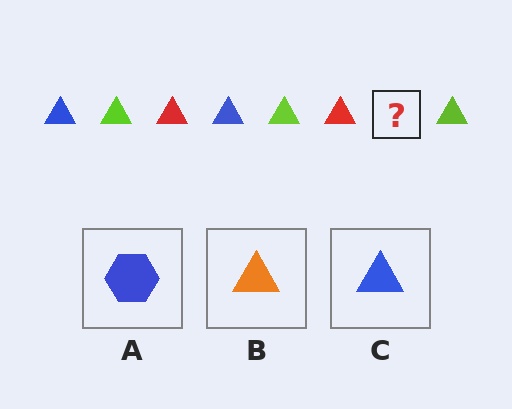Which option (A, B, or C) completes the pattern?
C.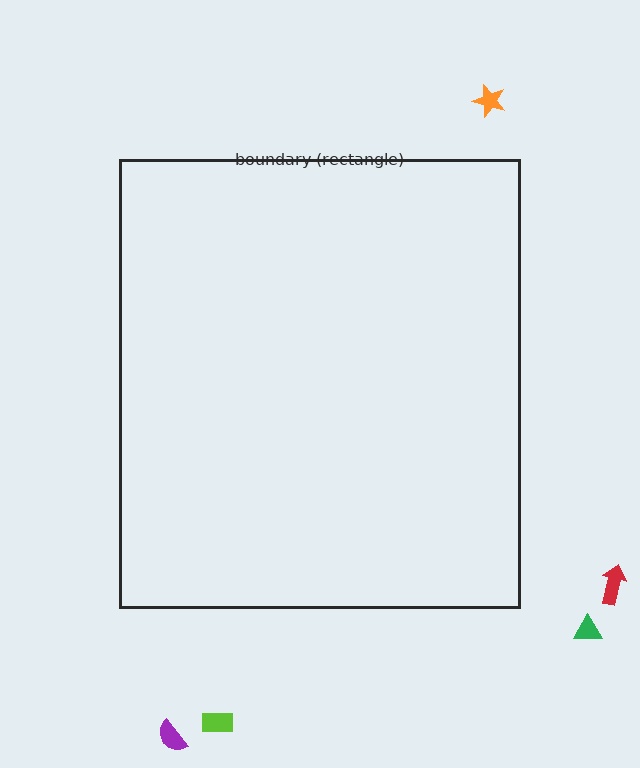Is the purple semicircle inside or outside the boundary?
Outside.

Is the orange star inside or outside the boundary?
Outside.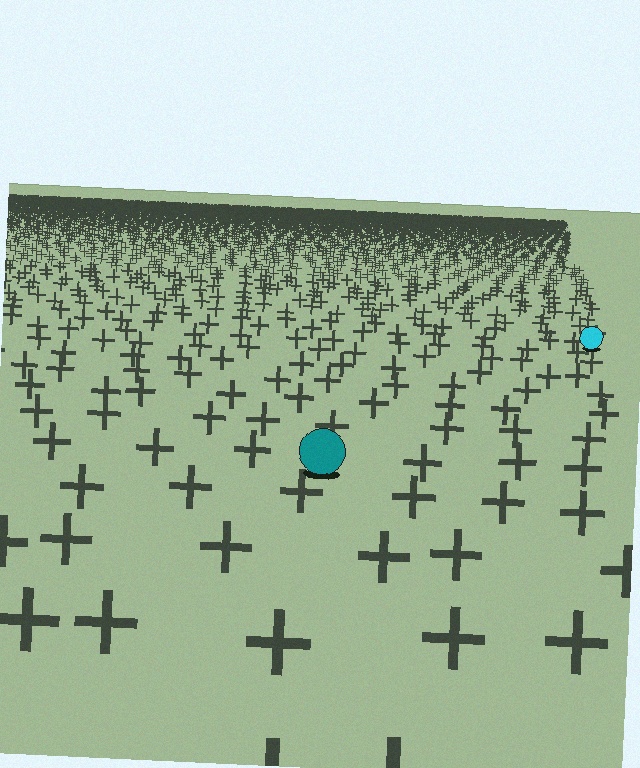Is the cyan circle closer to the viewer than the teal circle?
No. The teal circle is closer — you can tell from the texture gradient: the ground texture is coarser near it.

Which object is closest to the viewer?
The teal circle is closest. The texture marks near it are larger and more spread out.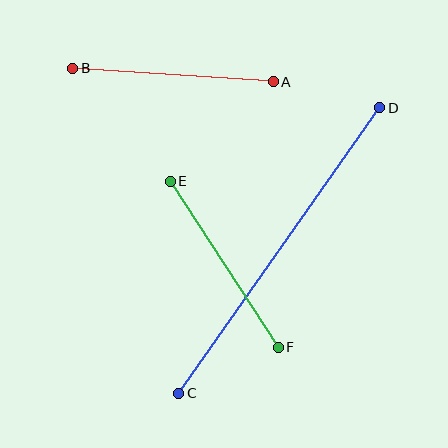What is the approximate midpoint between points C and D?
The midpoint is at approximately (279, 251) pixels.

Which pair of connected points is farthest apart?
Points C and D are farthest apart.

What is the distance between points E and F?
The distance is approximately 198 pixels.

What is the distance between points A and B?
The distance is approximately 201 pixels.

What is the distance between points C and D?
The distance is approximately 349 pixels.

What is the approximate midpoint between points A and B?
The midpoint is at approximately (173, 75) pixels.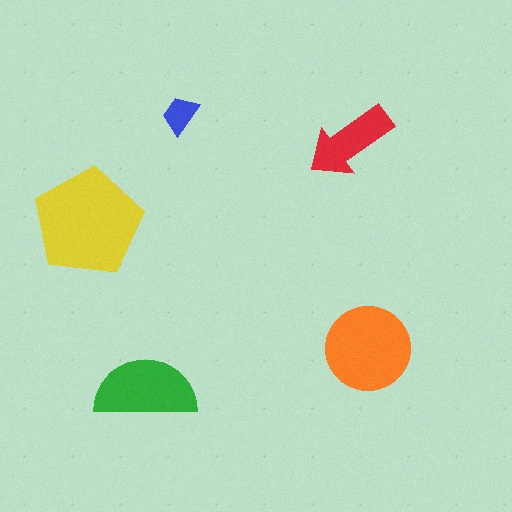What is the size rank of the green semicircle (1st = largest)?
3rd.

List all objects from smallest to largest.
The blue trapezoid, the red arrow, the green semicircle, the orange circle, the yellow pentagon.